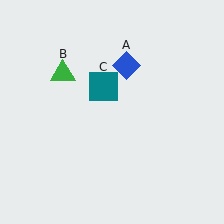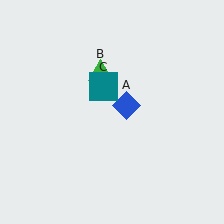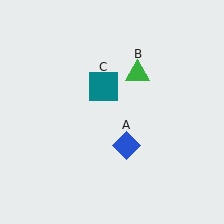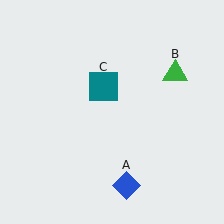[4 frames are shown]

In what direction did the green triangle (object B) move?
The green triangle (object B) moved right.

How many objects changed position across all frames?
2 objects changed position: blue diamond (object A), green triangle (object B).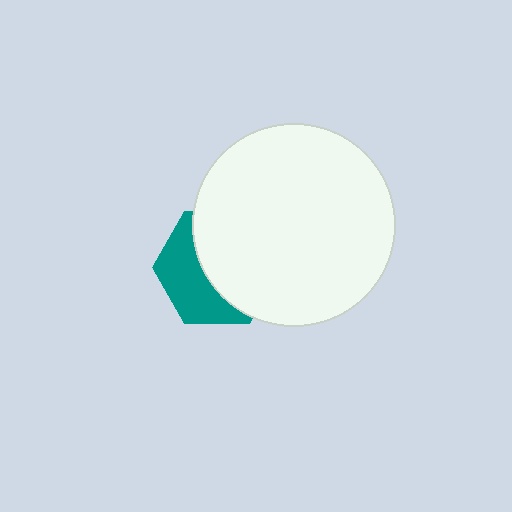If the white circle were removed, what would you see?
You would see the complete teal hexagon.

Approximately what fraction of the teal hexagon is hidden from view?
Roughly 58% of the teal hexagon is hidden behind the white circle.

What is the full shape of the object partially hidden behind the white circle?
The partially hidden object is a teal hexagon.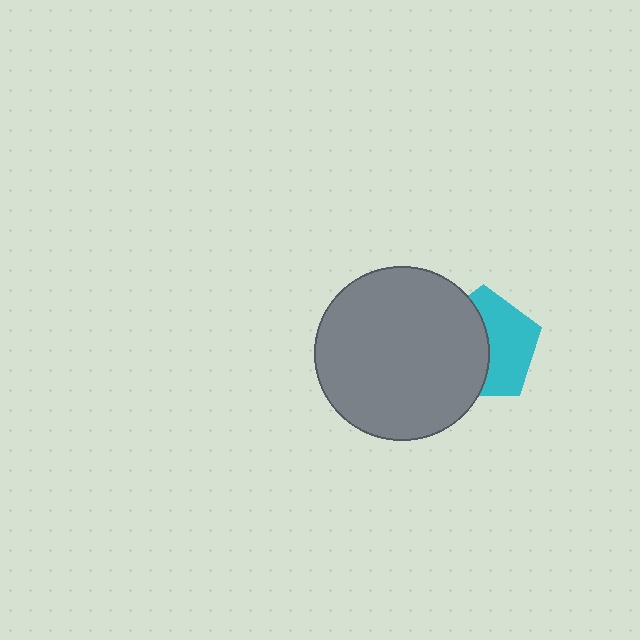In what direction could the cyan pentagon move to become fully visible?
The cyan pentagon could move right. That would shift it out from behind the gray circle entirely.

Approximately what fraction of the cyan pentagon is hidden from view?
Roughly 50% of the cyan pentagon is hidden behind the gray circle.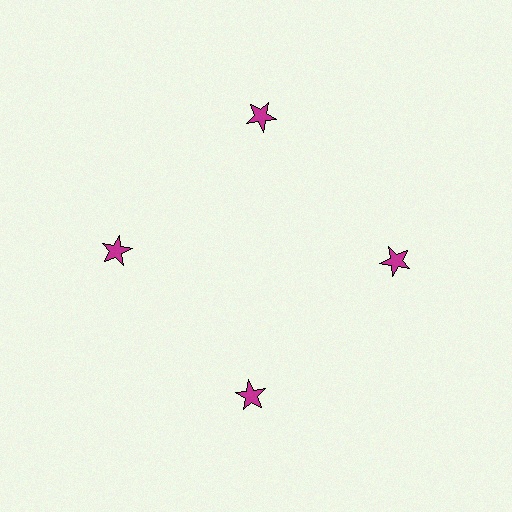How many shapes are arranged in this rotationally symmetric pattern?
There are 4 shapes, arranged in 4 groups of 1.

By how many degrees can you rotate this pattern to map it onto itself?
The pattern maps onto itself every 90 degrees of rotation.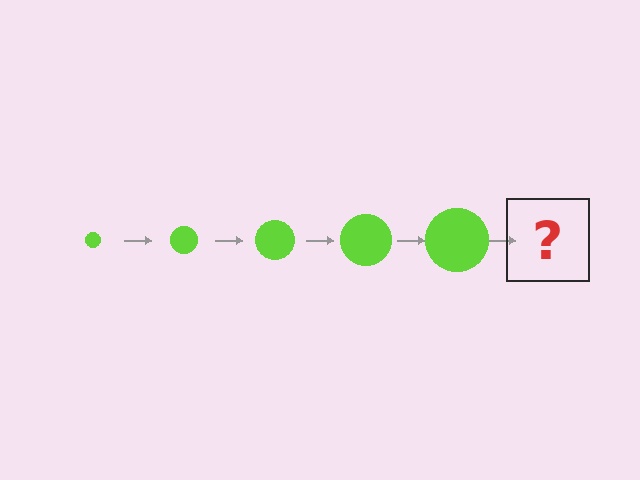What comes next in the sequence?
The next element should be a lime circle, larger than the previous one.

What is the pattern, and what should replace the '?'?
The pattern is that the circle gets progressively larger each step. The '?' should be a lime circle, larger than the previous one.